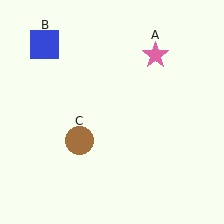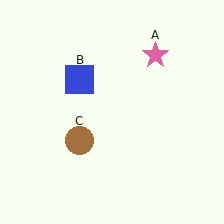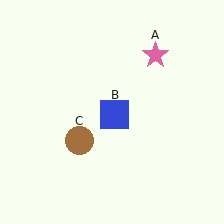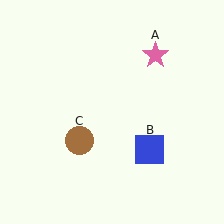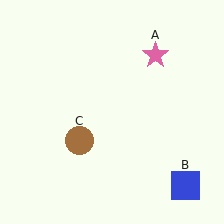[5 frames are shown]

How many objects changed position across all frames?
1 object changed position: blue square (object B).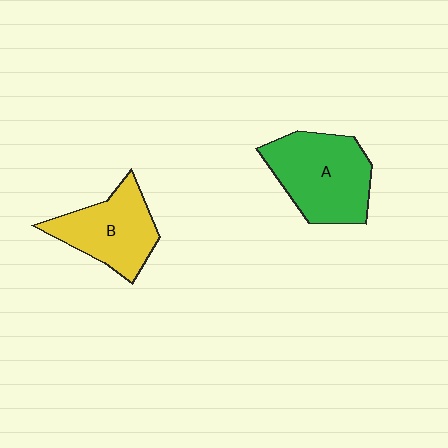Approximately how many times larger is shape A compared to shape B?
Approximately 1.2 times.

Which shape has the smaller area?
Shape B (yellow).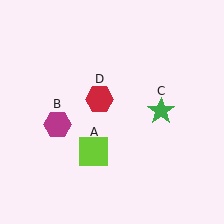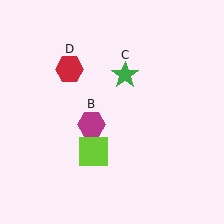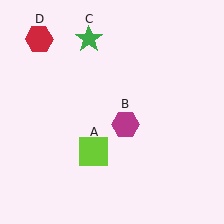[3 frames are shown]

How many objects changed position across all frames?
3 objects changed position: magenta hexagon (object B), green star (object C), red hexagon (object D).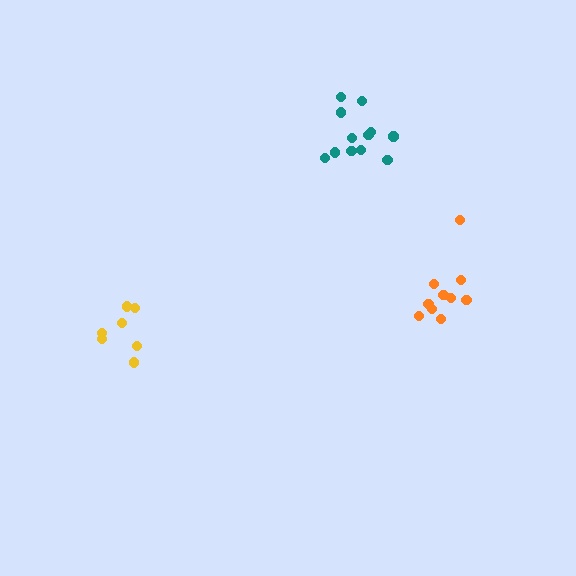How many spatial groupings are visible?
There are 3 spatial groupings.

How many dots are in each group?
Group 1: 12 dots, Group 2: 10 dots, Group 3: 7 dots (29 total).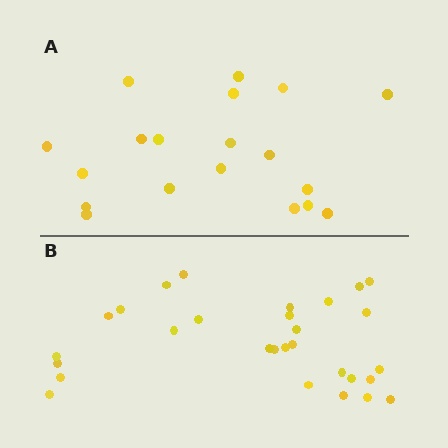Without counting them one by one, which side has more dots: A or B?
Region B (the bottom region) has more dots.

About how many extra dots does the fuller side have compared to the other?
Region B has roughly 10 or so more dots than region A.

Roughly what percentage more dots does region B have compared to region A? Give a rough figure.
About 55% more.